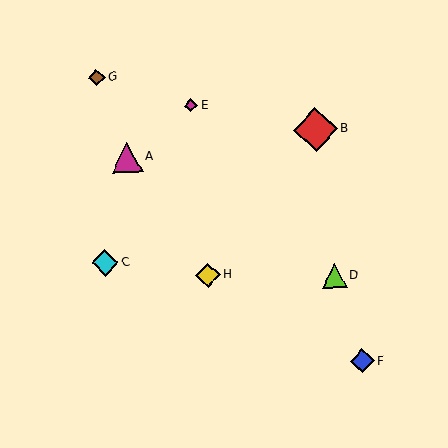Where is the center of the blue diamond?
The center of the blue diamond is at (362, 361).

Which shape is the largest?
The red diamond (labeled B) is the largest.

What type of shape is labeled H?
Shape H is a yellow diamond.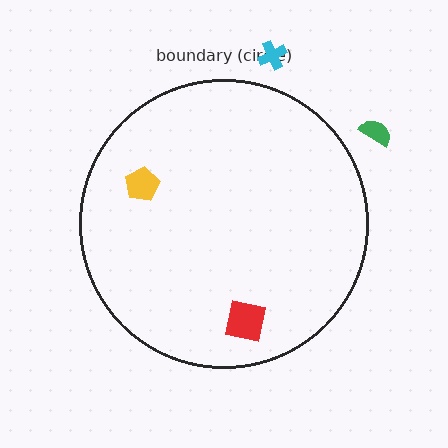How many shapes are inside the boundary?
2 inside, 2 outside.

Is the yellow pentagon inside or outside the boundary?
Inside.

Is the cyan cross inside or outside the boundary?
Outside.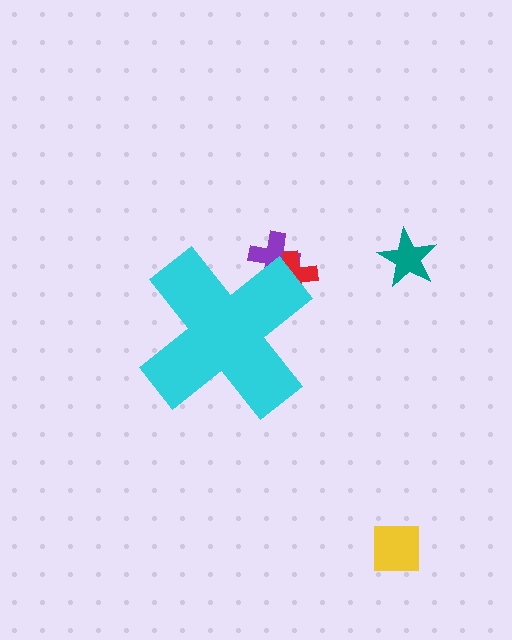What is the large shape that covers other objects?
A cyan cross.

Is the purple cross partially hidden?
Yes, the purple cross is partially hidden behind the cyan cross.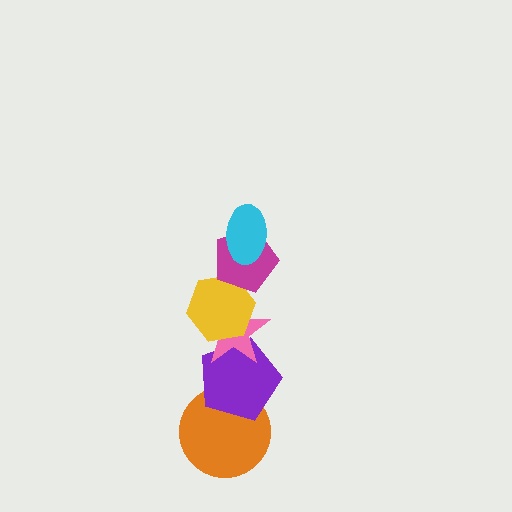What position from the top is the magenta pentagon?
The magenta pentagon is 2nd from the top.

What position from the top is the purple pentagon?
The purple pentagon is 5th from the top.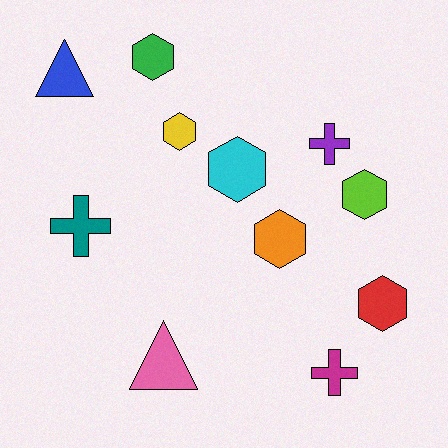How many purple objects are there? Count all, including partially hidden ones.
There is 1 purple object.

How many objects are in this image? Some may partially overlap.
There are 11 objects.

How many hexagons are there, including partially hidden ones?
There are 6 hexagons.